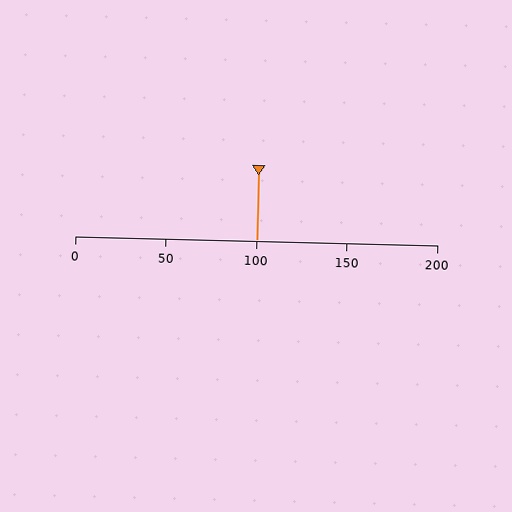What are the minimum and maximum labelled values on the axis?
The axis runs from 0 to 200.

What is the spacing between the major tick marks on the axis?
The major ticks are spaced 50 apart.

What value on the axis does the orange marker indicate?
The marker indicates approximately 100.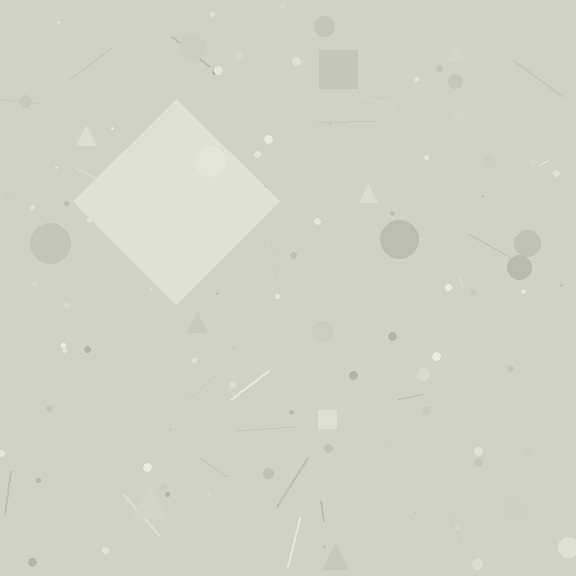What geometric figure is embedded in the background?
A diamond is embedded in the background.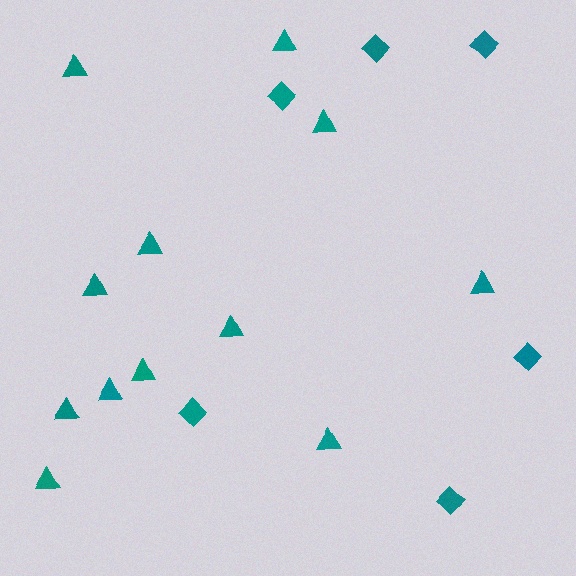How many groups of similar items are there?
There are 2 groups: one group of diamonds (6) and one group of triangles (12).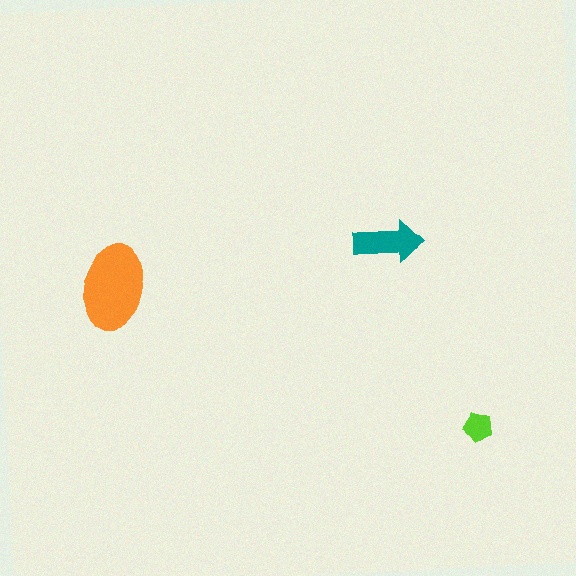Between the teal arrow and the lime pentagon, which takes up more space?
The teal arrow.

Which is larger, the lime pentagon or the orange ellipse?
The orange ellipse.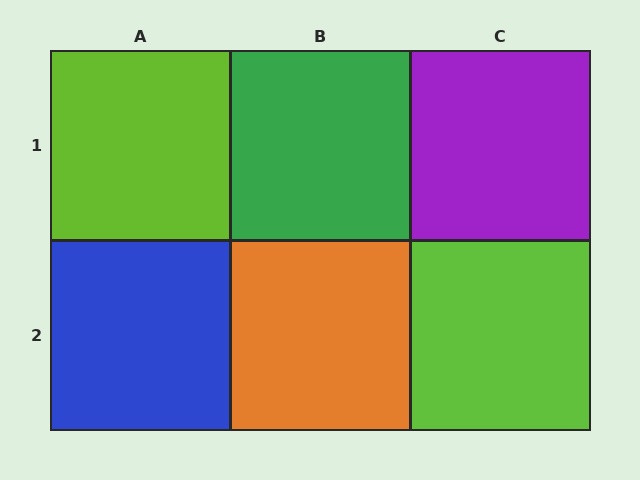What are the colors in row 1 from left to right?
Lime, green, purple.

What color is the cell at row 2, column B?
Orange.